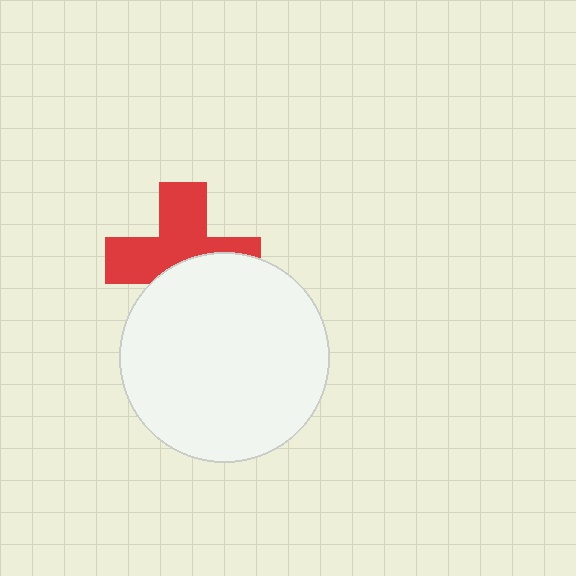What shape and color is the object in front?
The object in front is a white circle.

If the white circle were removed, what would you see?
You would see the complete red cross.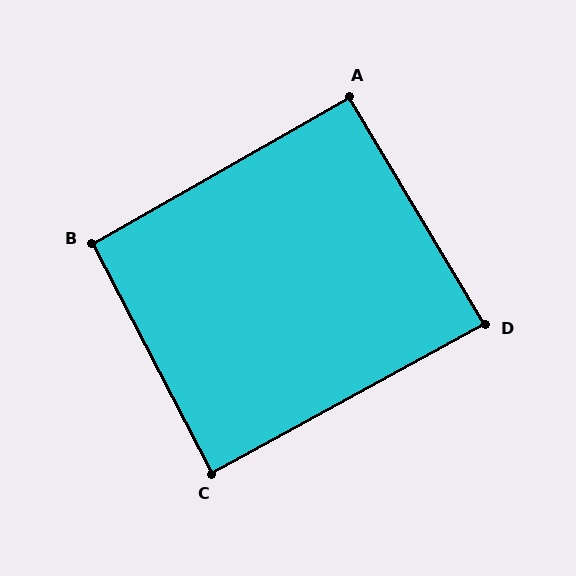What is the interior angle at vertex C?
Approximately 89 degrees (approximately right).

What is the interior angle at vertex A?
Approximately 91 degrees (approximately right).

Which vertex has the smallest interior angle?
D, at approximately 88 degrees.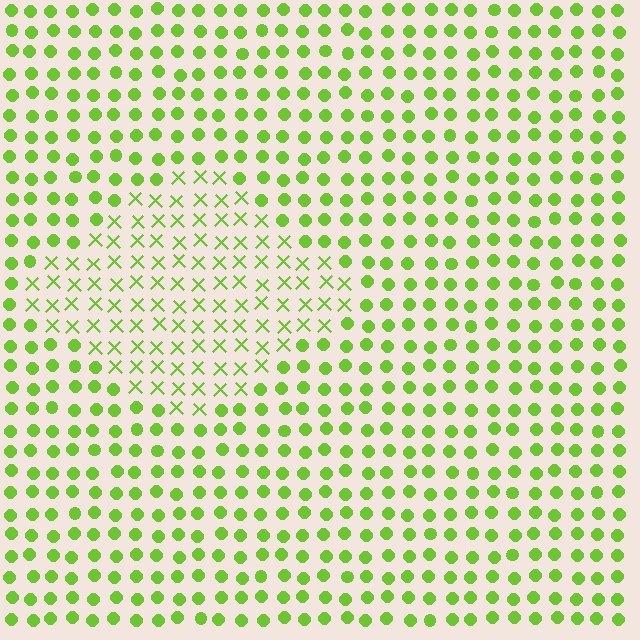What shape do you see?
I see a diamond.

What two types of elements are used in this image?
The image uses X marks inside the diamond region and circles outside it.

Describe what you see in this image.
The image is filled with small lime elements arranged in a uniform grid. A diamond-shaped region contains X marks, while the surrounding area contains circles. The boundary is defined purely by the change in element shape.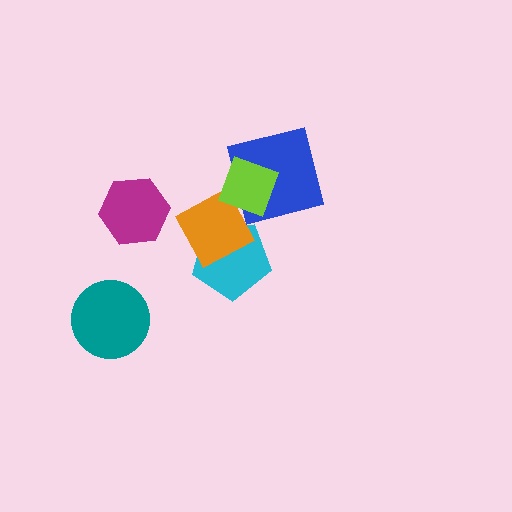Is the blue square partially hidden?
Yes, it is partially covered by another shape.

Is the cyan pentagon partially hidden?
Yes, it is partially covered by another shape.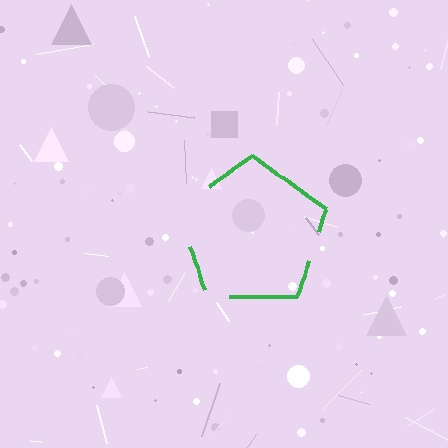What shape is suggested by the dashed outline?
The dashed outline suggests a pentagon.